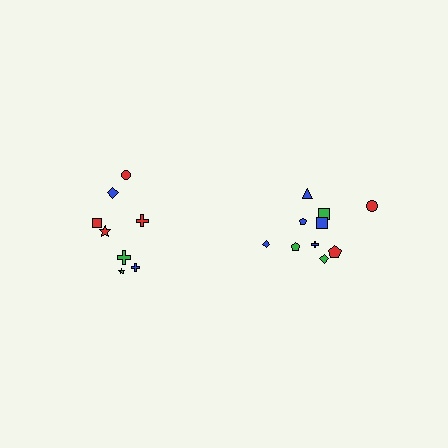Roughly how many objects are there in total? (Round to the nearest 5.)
Roughly 20 objects in total.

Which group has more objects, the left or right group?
The right group.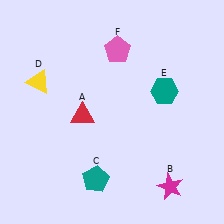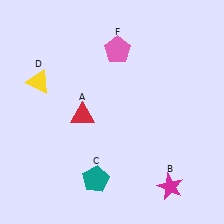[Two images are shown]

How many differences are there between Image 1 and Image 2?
There is 1 difference between the two images.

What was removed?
The teal hexagon (E) was removed in Image 2.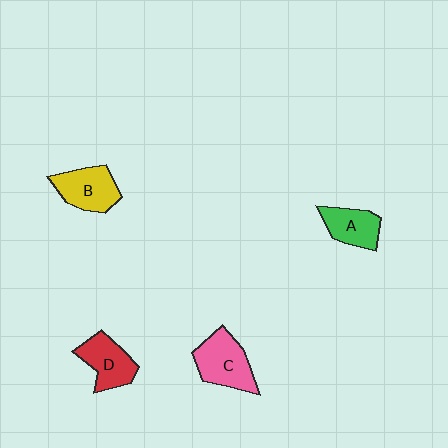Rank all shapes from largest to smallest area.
From largest to smallest: C (pink), B (yellow), D (red), A (green).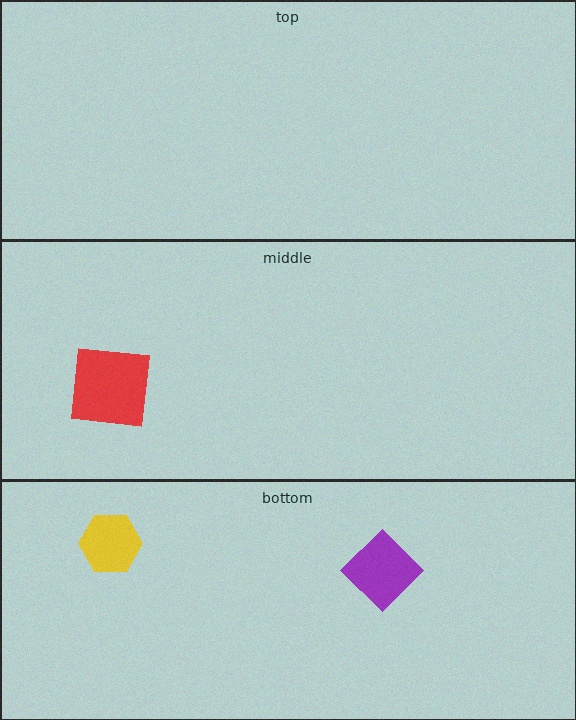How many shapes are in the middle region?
1.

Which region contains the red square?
The middle region.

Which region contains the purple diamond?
The bottom region.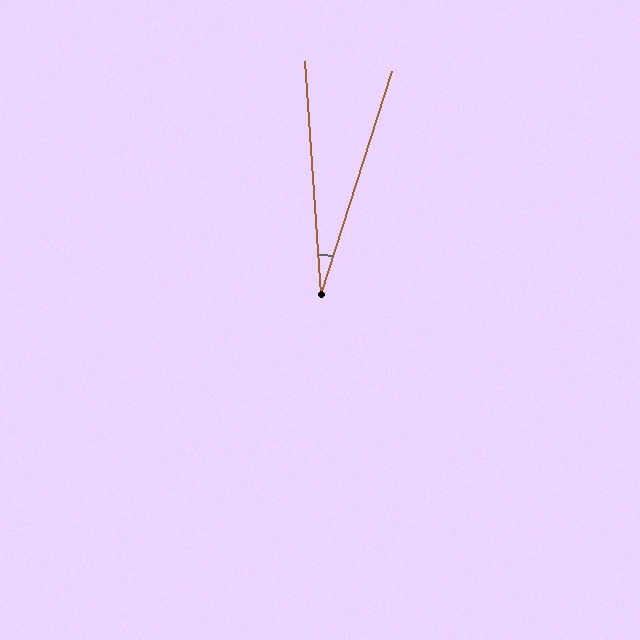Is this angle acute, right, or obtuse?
It is acute.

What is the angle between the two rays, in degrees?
Approximately 21 degrees.